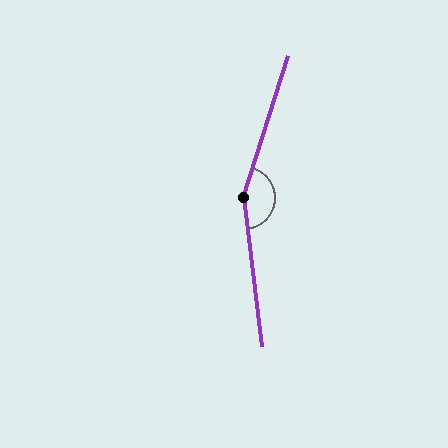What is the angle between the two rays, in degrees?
Approximately 156 degrees.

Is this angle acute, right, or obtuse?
It is obtuse.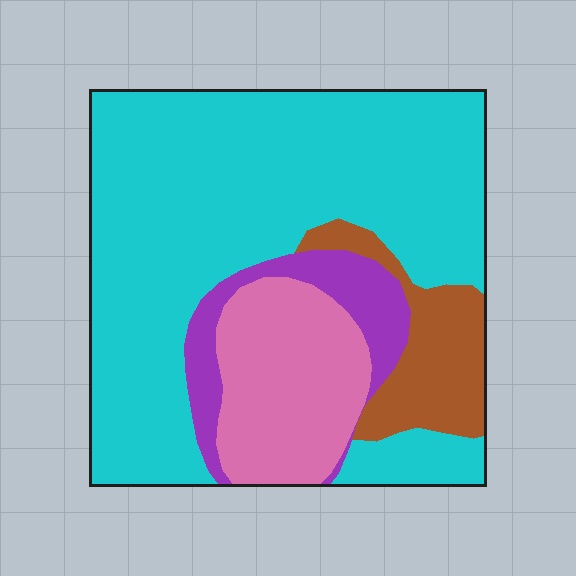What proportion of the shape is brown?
Brown takes up about one tenth (1/10) of the shape.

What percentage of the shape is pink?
Pink takes up between a sixth and a third of the shape.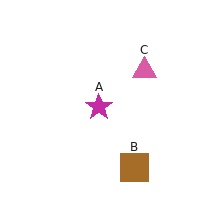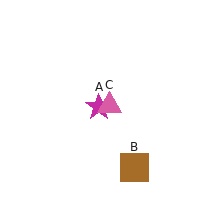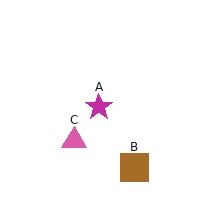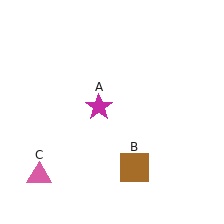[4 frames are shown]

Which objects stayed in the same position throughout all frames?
Magenta star (object A) and brown square (object B) remained stationary.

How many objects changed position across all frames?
1 object changed position: pink triangle (object C).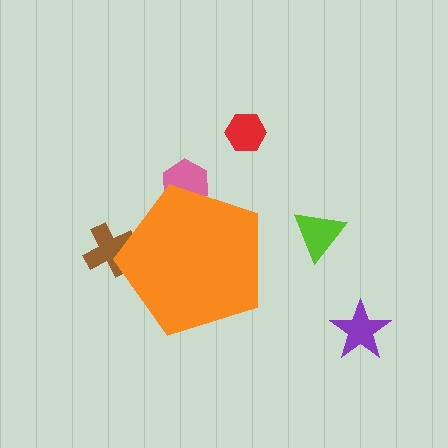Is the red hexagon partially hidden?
No, the red hexagon is fully visible.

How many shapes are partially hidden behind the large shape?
2 shapes are partially hidden.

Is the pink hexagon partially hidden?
Yes, the pink hexagon is partially hidden behind the orange pentagon.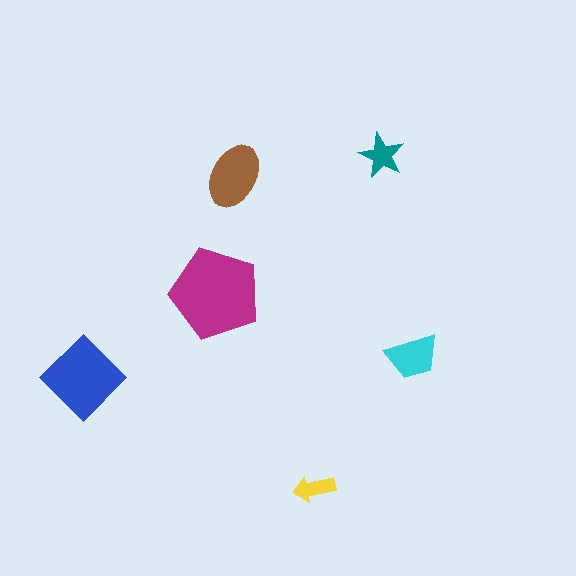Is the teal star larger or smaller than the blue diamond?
Smaller.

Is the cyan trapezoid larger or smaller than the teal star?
Larger.